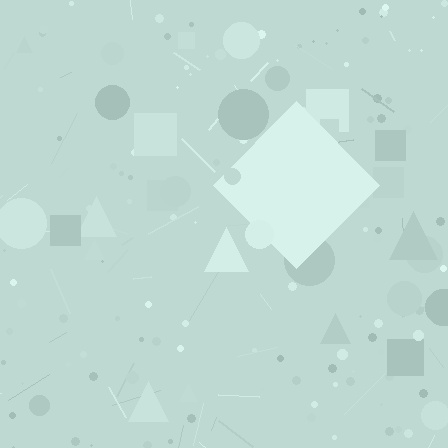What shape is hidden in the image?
A diamond is hidden in the image.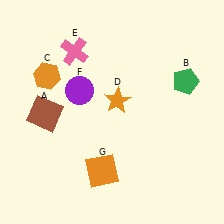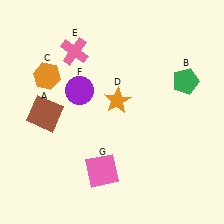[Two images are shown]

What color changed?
The square (G) changed from orange in Image 1 to pink in Image 2.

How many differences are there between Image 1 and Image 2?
There is 1 difference between the two images.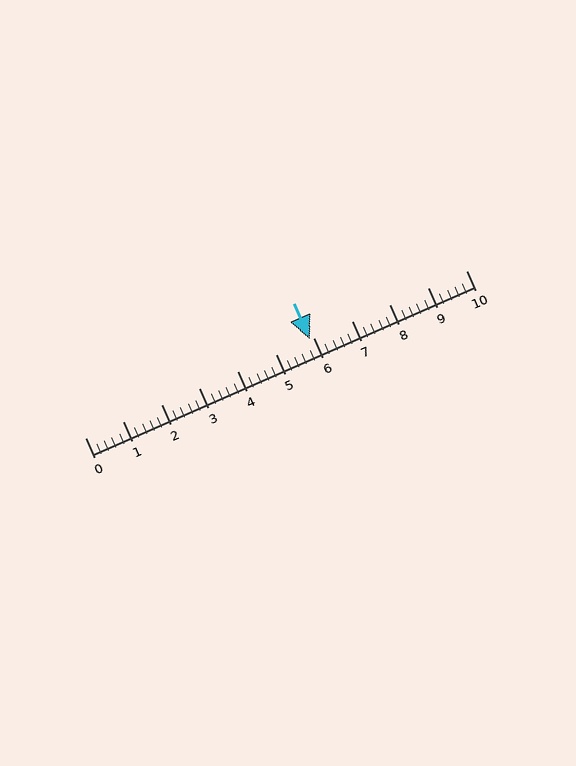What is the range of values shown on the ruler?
The ruler shows values from 0 to 10.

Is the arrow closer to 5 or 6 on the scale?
The arrow is closer to 6.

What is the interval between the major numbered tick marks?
The major tick marks are spaced 1 units apart.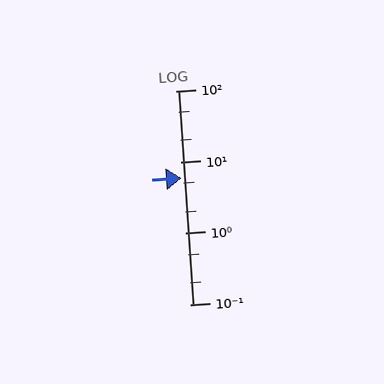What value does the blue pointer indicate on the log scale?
The pointer indicates approximately 6.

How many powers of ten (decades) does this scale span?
The scale spans 3 decades, from 0.1 to 100.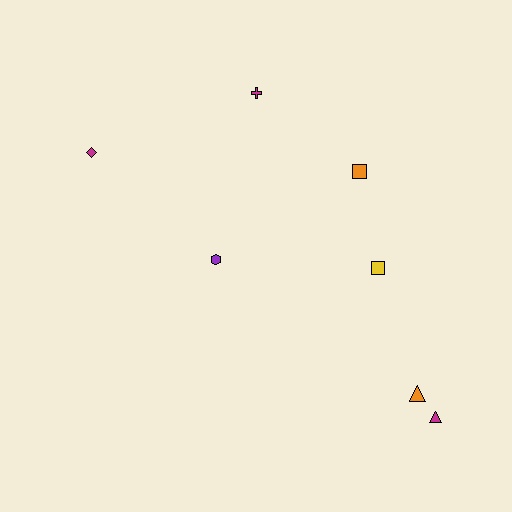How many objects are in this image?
There are 7 objects.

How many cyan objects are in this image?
There are no cyan objects.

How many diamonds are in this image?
There is 1 diamond.